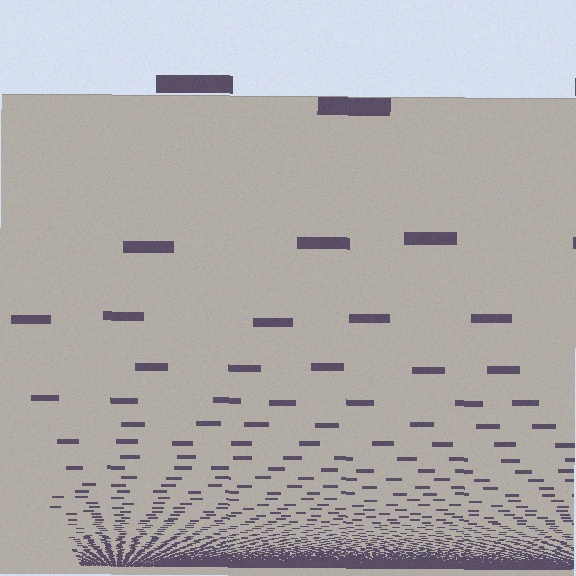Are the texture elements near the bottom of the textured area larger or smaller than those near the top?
Smaller. The gradient is inverted — elements near the bottom are smaller and denser.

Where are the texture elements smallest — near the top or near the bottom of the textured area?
Near the bottom.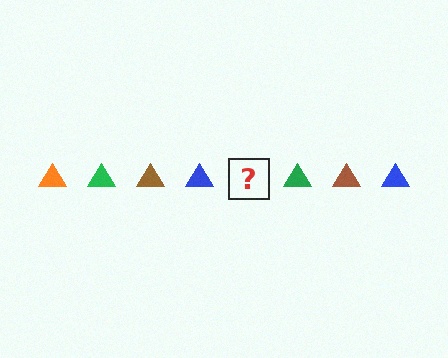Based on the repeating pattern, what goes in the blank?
The blank should be an orange triangle.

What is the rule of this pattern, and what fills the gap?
The rule is that the pattern cycles through orange, green, brown, blue triangles. The gap should be filled with an orange triangle.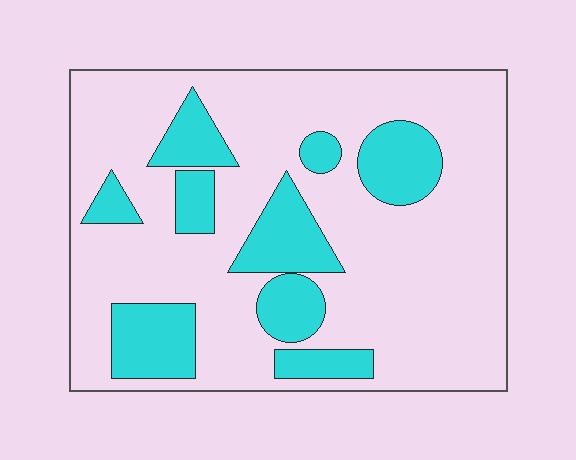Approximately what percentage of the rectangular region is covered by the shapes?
Approximately 25%.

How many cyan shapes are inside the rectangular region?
9.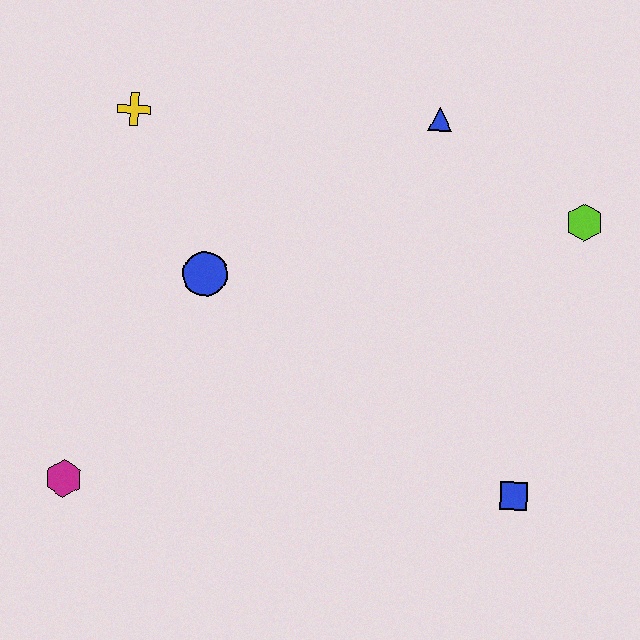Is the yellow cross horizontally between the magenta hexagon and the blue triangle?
Yes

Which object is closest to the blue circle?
The yellow cross is closest to the blue circle.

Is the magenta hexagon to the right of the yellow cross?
No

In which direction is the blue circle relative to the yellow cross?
The blue circle is below the yellow cross.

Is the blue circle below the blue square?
No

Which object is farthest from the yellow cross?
The blue square is farthest from the yellow cross.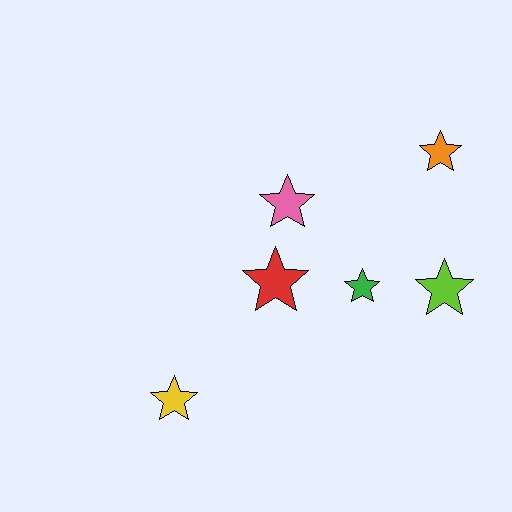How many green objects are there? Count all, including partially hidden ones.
There is 1 green object.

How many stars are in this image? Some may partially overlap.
There are 6 stars.